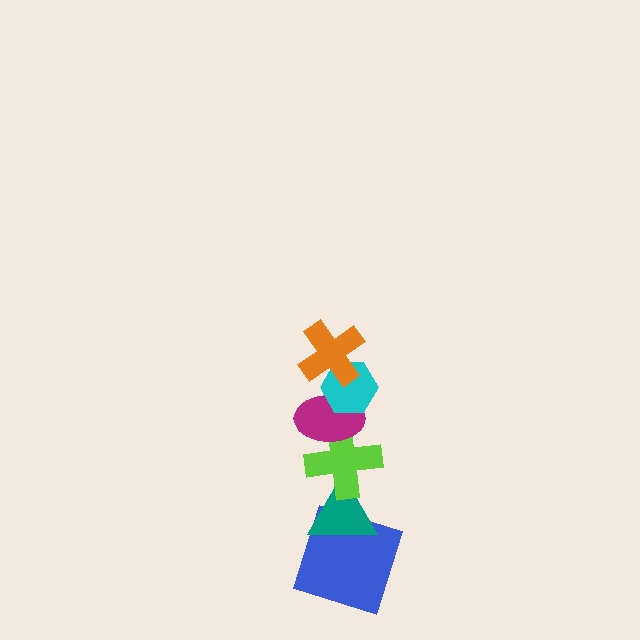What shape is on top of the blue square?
The teal triangle is on top of the blue square.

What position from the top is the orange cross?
The orange cross is 1st from the top.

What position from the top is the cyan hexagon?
The cyan hexagon is 2nd from the top.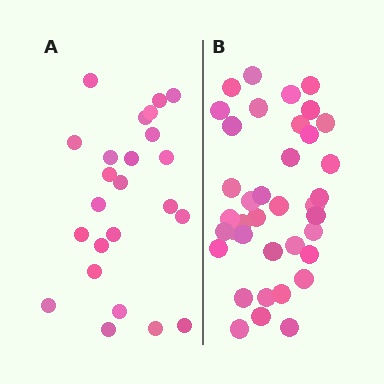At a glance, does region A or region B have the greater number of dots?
Region B (the right region) has more dots.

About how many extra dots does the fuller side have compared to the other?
Region B has approximately 15 more dots than region A.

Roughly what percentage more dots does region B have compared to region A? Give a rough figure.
About 60% more.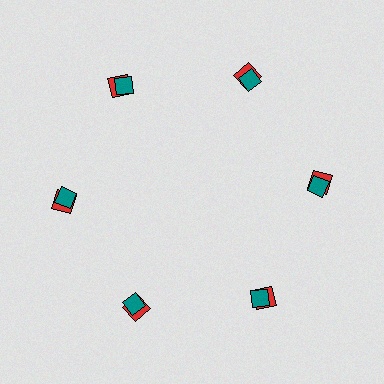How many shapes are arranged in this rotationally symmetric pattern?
There are 12 shapes, arranged in 6 groups of 2.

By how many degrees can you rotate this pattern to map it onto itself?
The pattern maps onto itself every 60 degrees of rotation.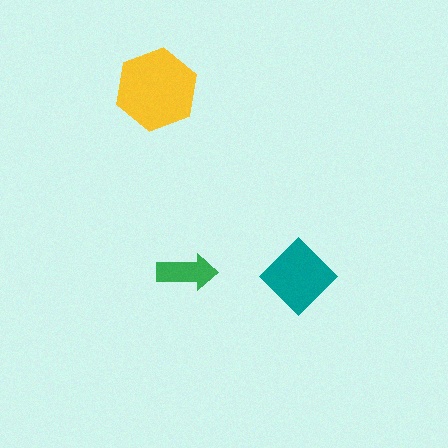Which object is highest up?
The yellow hexagon is topmost.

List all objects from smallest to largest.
The green arrow, the teal diamond, the yellow hexagon.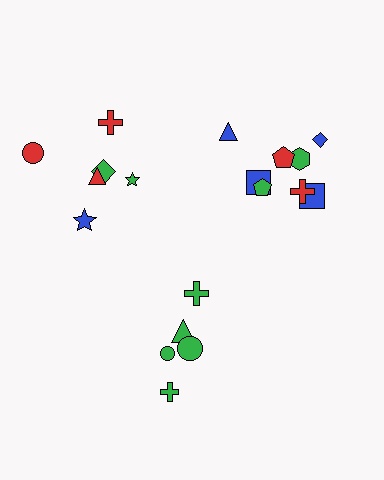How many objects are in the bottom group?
There are 5 objects.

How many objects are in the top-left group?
There are 6 objects.